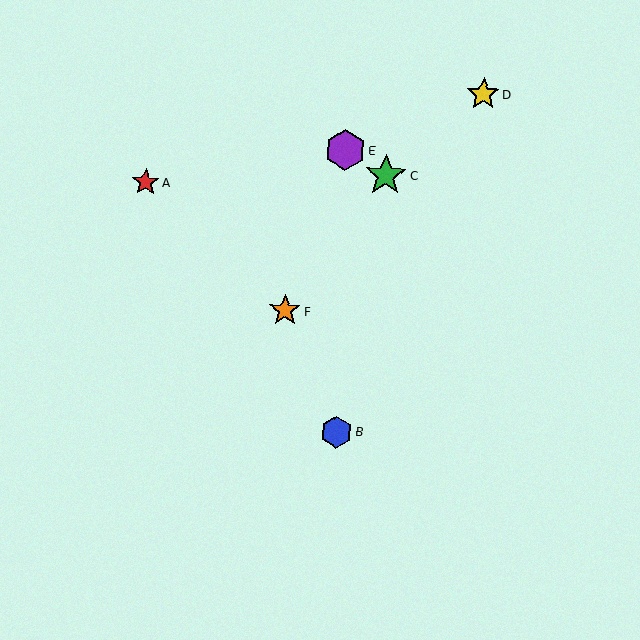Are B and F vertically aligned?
No, B is at x≈336 and F is at x≈285.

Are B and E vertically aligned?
Yes, both are at x≈336.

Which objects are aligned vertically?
Objects B, E are aligned vertically.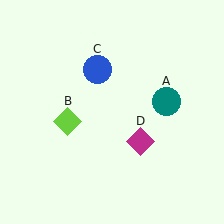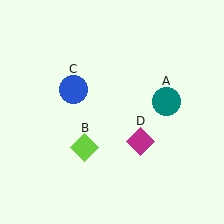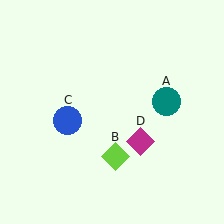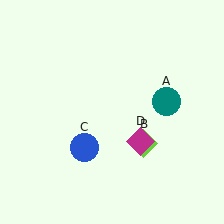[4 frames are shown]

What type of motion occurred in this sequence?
The lime diamond (object B), blue circle (object C) rotated counterclockwise around the center of the scene.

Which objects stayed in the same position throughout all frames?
Teal circle (object A) and magenta diamond (object D) remained stationary.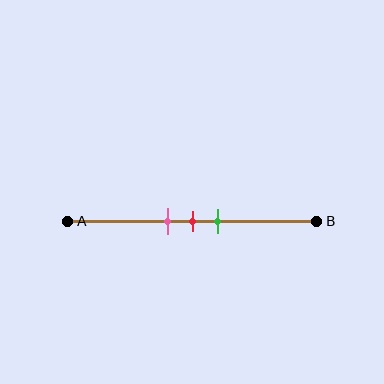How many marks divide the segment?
There are 3 marks dividing the segment.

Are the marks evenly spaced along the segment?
Yes, the marks are approximately evenly spaced.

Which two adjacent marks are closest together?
The pink and red marks are the closest adjacent pair.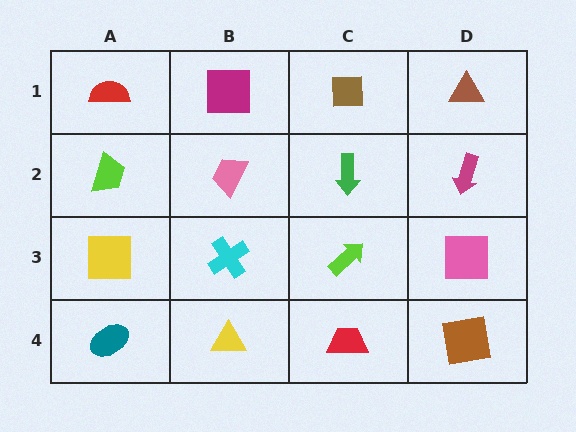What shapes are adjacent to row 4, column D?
A pink square (row 3, column D), a red trapezoid (row 4, column C).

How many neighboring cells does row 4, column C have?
3.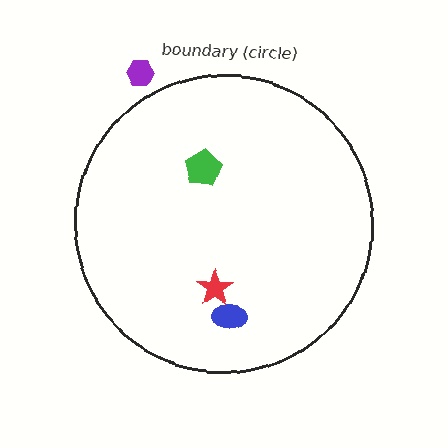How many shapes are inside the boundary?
3 inside, 1 outside.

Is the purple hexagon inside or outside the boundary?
Outside.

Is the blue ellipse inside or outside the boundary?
Inside.